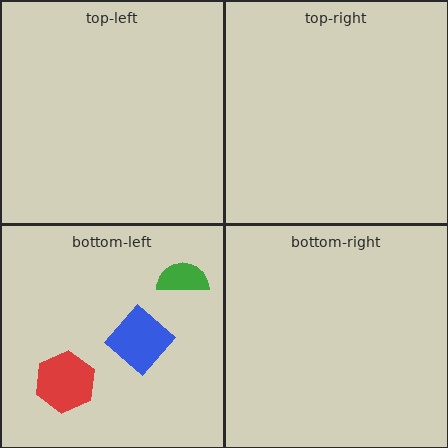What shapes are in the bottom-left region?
The green semicircle, the blue diamond, the red hexagon.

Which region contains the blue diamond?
The bottom-left region.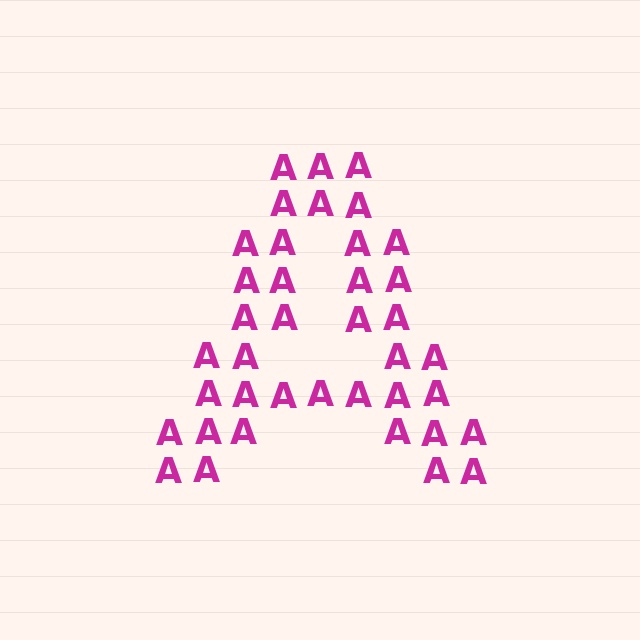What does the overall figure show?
The overall figure shows the letter A.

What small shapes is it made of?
It is made of small letter A's.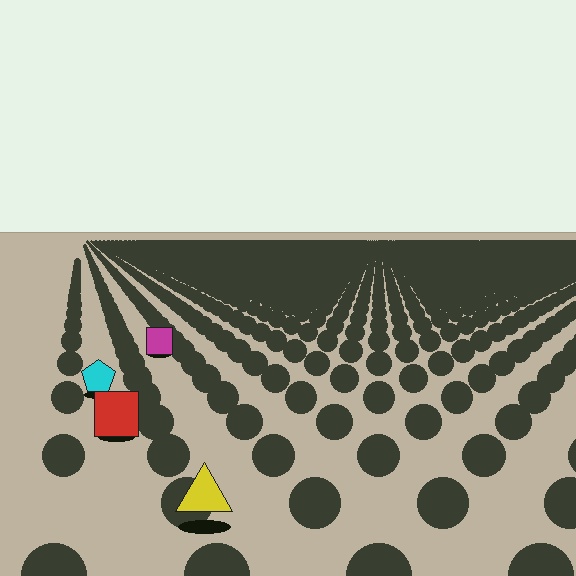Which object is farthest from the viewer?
The magenta square is farthest from the viewer. It appears smaller and the ground texture around it is denser.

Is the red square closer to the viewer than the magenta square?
Yes. The red square is closer — you can tell from the texture gradient: the ground texture is coarser near it.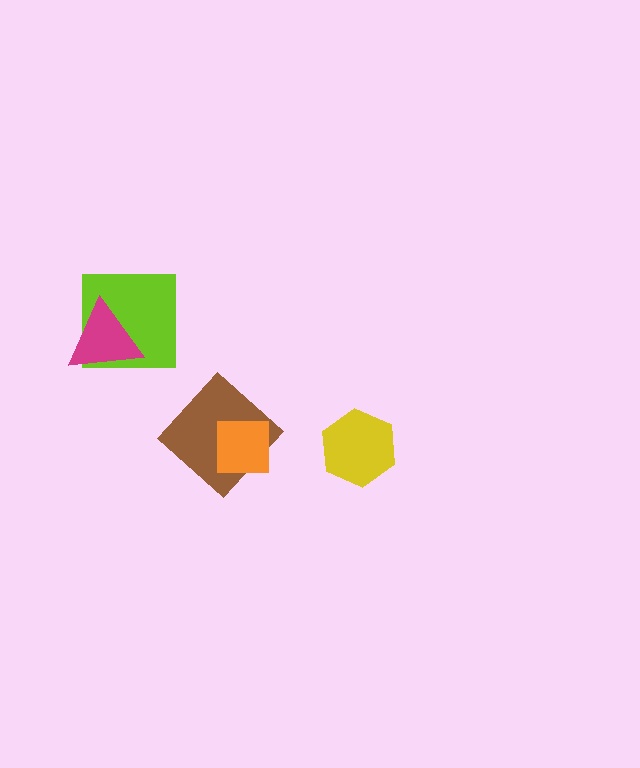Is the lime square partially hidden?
Yes, it is partially covered by another shape.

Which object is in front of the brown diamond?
The orange square is in front of the brown diamond.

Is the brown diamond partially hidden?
Yes, it is partially covered by another shape.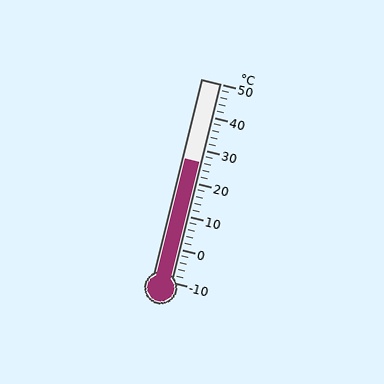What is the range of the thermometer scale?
The thermometer scale ranges from -10°C to 50°C.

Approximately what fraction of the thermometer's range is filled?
The thermometer is filled to approximately 60% of its range.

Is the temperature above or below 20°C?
The temperature is above 20°C.